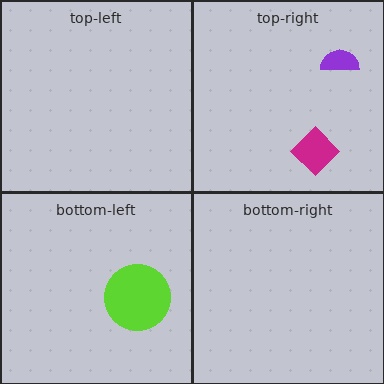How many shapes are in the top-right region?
2.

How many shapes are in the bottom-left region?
1.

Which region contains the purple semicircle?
The top-right region.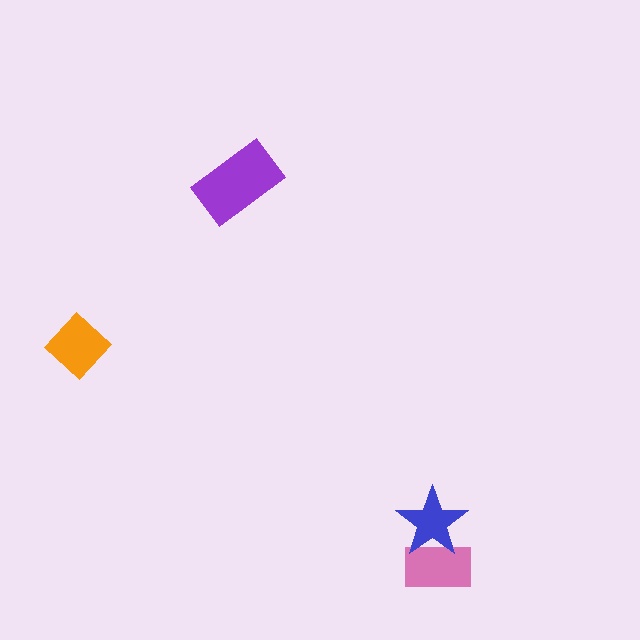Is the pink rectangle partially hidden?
Yes, it is partially covered by another shape.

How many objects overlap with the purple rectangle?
0 objects overlap with the purple rectangle.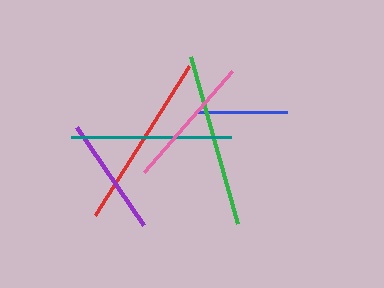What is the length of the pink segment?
The pink segment is approximately 134 pixels long.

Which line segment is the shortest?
The blue line is the shortest at approximately 91 pixels.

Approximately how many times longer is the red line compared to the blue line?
The red line is approximately 1.9 times the length of the blue line.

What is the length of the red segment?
The red segment is approximately 177 pixels long.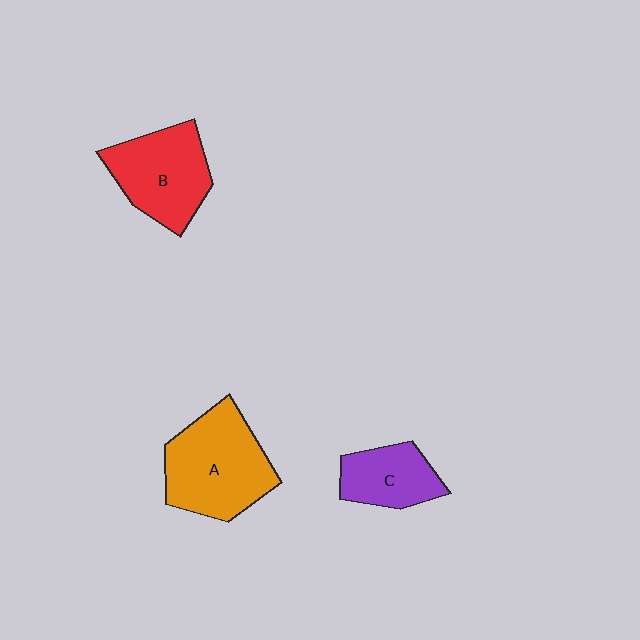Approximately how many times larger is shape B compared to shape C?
Approximately 1.5 times.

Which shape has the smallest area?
Shape C (purple).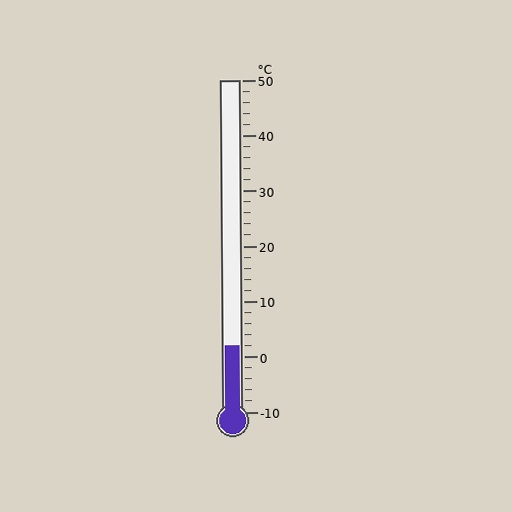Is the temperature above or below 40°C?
The temperature is below 40°C.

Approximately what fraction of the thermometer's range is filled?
The thermometer is filled to approximately 20% of its range.